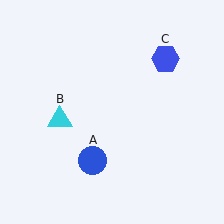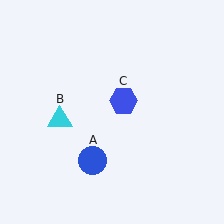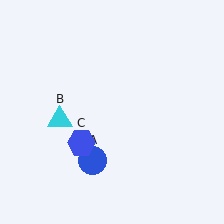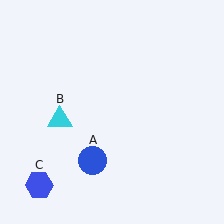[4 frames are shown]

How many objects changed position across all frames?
1 object changed position: blue hexagon (object C).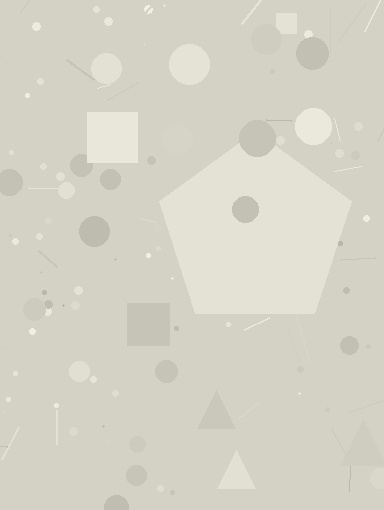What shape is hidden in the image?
A pentagon is hidden in the image.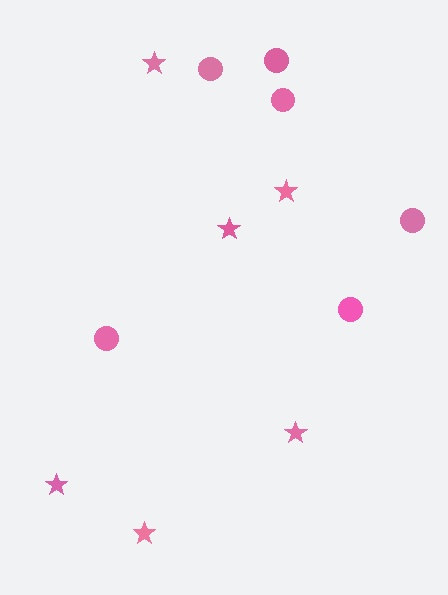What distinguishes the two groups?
There are 2 groups: one group of stars (6) and one group of circles (6).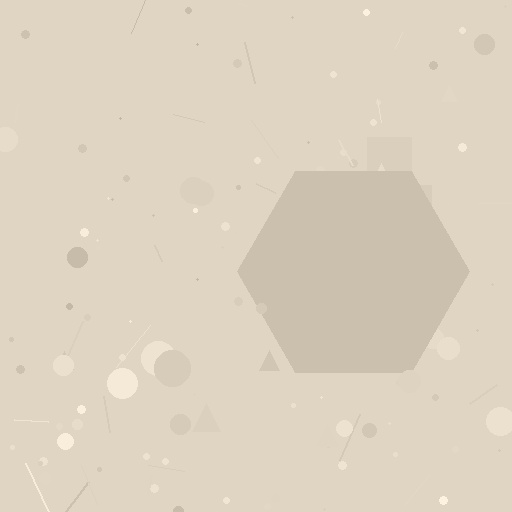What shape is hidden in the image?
A hexagon is hidden in the image.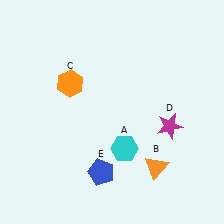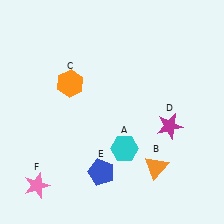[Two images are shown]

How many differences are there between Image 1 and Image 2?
There is 1 difference between the two images.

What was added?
A pink star (F) was added in Image 2.